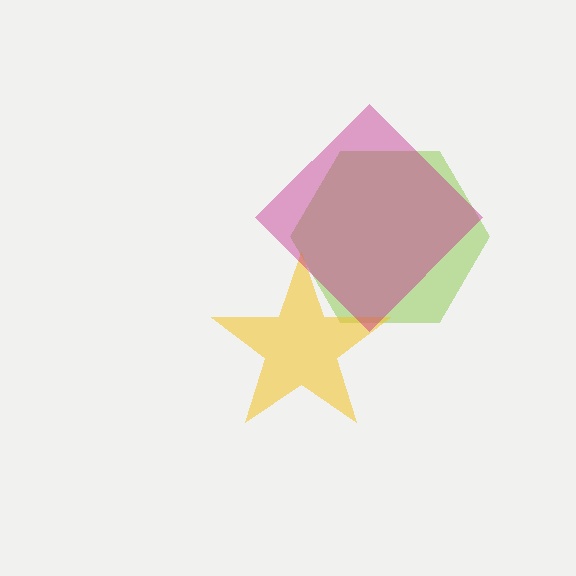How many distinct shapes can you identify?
There are 3 distinct shapes: a lime hexagon, a yellow star, a magenta diamond.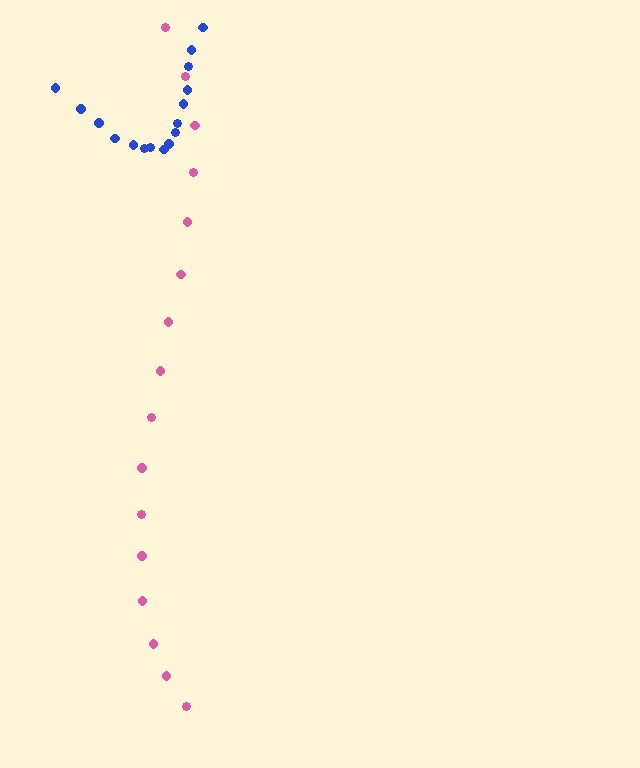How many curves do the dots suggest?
There are 2 distinct paths.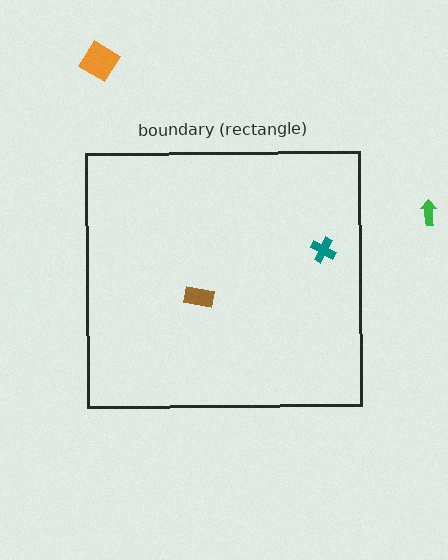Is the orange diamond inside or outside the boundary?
Outside.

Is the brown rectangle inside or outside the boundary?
Inside.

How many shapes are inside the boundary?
2 inside, 2 outside.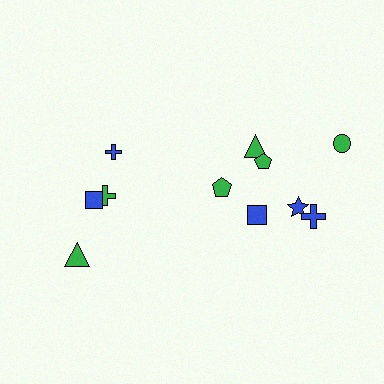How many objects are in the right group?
There are 7 objects.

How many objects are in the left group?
There are 4 objects.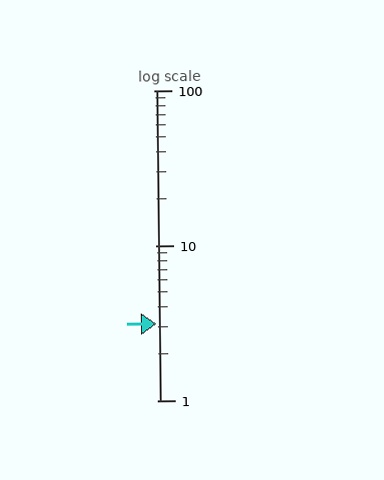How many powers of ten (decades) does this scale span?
The scale spans 2 decades, from 1 to 100.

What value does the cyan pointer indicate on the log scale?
The pointer indicates approximately 3.1.